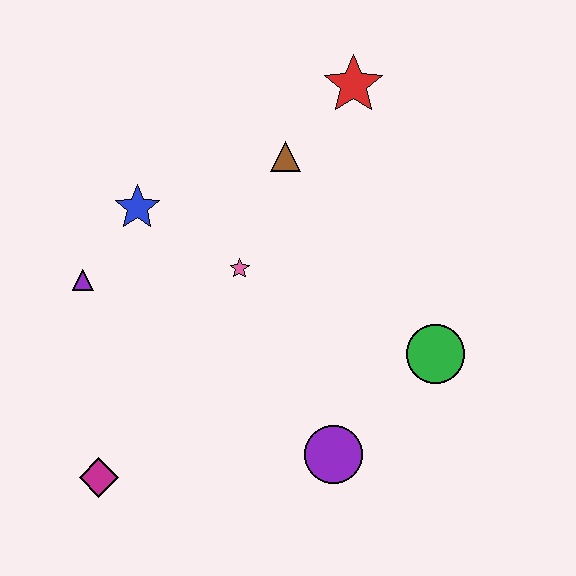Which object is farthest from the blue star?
The green circle is farthest from the blue star.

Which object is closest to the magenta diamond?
The purple triangle is closest to the magenta diamond.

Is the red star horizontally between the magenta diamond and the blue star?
No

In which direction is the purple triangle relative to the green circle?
The purple triangle is to the left of the green circle.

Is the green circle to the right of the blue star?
Yes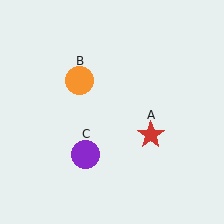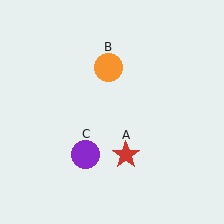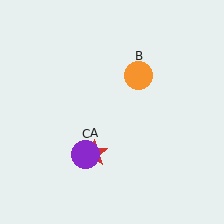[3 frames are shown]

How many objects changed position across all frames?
2 objects changed position: red star (object A), orange circle (object B).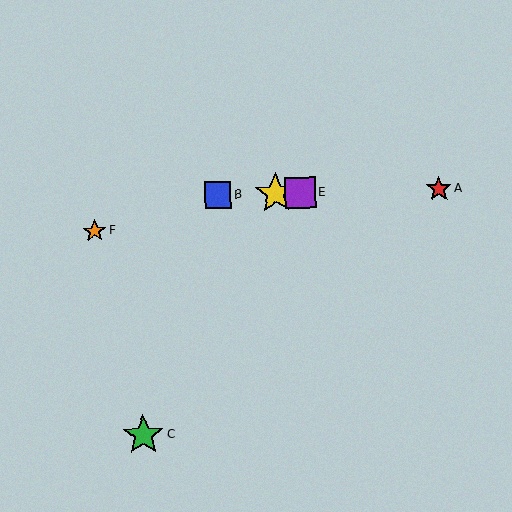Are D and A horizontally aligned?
Yes, both are at y≈193.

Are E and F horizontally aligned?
No, E is at y≈193 and F is at y≈231.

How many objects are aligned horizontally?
4 objects (A, B, D, E) are aligned horizontally.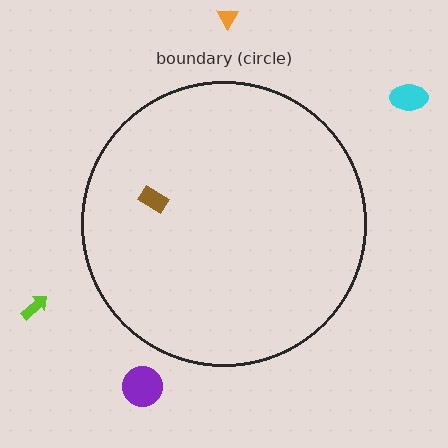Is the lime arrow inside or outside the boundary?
Outside.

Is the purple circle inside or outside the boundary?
Outside.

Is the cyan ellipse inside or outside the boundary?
Outside.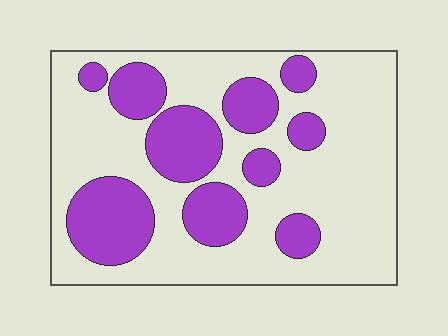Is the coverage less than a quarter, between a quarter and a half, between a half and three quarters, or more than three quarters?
Between a quarter and a half.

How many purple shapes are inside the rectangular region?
10.